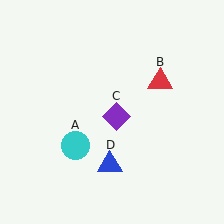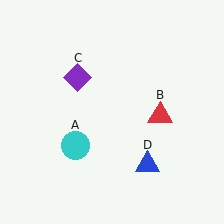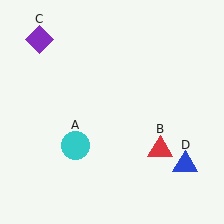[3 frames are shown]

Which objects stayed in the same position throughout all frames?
Cyan circle (object A) remained stationary.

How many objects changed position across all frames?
3 objects changed position: red triangle (object B), purple diamond (object C), blue triangle (object D).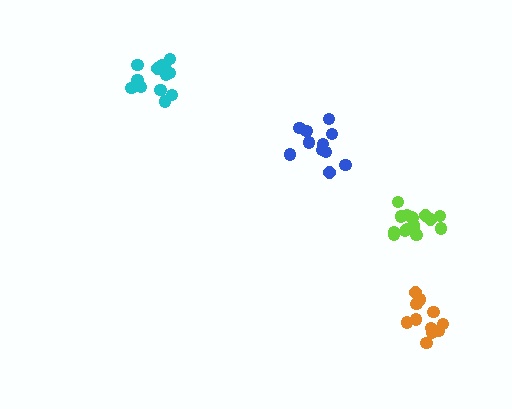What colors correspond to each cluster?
The clusters are colored: blue, orange, lime, cyan.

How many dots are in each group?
Group 1: 11 dots, Group 2: 11 dots, Group 3: 16 dots, Group 4: 13 dots (51 total).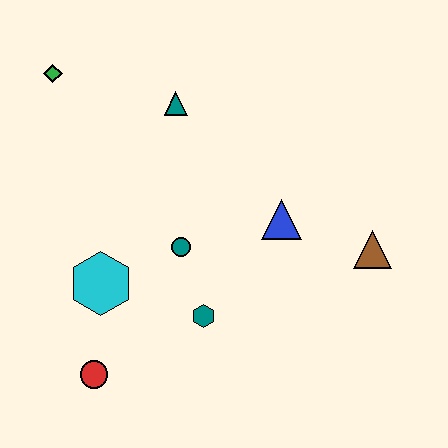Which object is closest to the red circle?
The cyan hexagon is closest to the red circle.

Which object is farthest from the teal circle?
The green diamond is farthest from the teal circle.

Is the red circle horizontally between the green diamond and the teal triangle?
Yes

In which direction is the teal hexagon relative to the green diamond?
The teal hexagon is below the green diamond.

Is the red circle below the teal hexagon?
Yes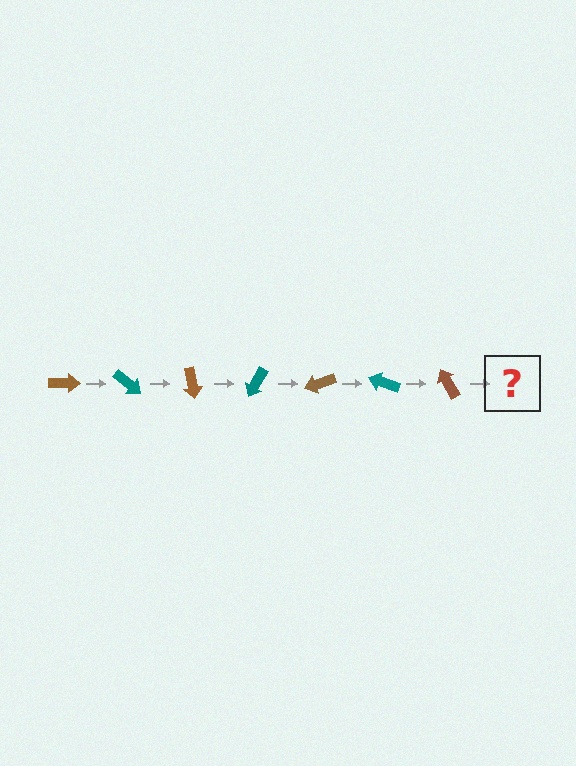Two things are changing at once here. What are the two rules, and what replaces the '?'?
The two rules are that it rotates 40 degrees each step and the color cycles through brown and teal. The '?' should be a teal arrow, rotated 280 degrees from the start.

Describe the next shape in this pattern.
It should be a teal arrow, rotated 280 degrees from the start.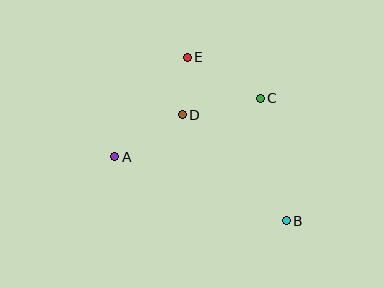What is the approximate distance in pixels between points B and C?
The distance between B and C is approximately 126 pixels.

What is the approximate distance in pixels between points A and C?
The distance between A and C is approximately 157 pixels.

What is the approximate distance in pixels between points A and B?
The distance between A and B is approximately 183 pixels.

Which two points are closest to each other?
Points D and E are closest to each other.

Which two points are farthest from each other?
Points B and E are farthest from each other.